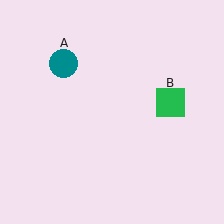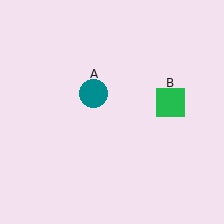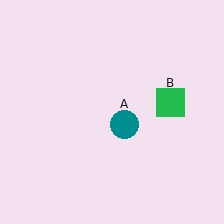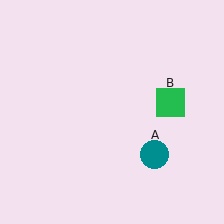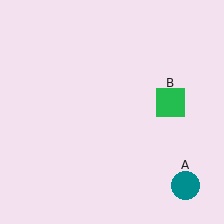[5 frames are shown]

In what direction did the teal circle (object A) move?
The teal circle (object A) moved down and to the right.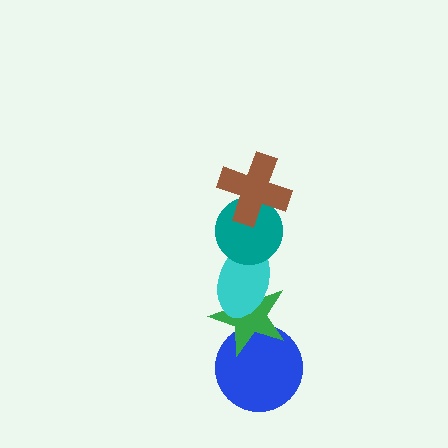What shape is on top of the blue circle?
The green star is on top of the blue circle.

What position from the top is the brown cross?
The brown cross is 1st from the top.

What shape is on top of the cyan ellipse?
The teal circle is on top of the cyan ellipse.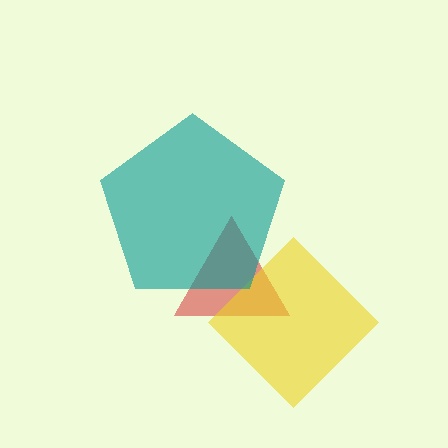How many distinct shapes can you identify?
There are 3 distinct shapes: a red triangle, a yellow diamond, a teal pentagon.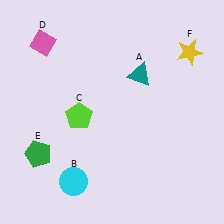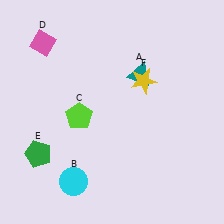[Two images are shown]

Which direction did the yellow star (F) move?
The yellow star (F) moved left.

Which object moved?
The yellow star (F) moved left.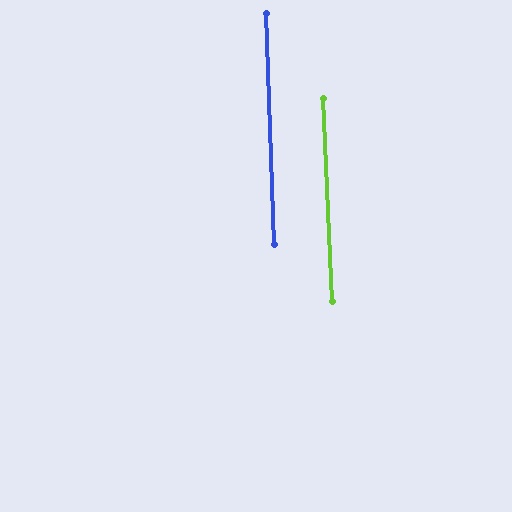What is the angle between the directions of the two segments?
Approximately 1 degree.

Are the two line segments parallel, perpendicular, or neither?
Parallel — their directions differ by only 0.5°.